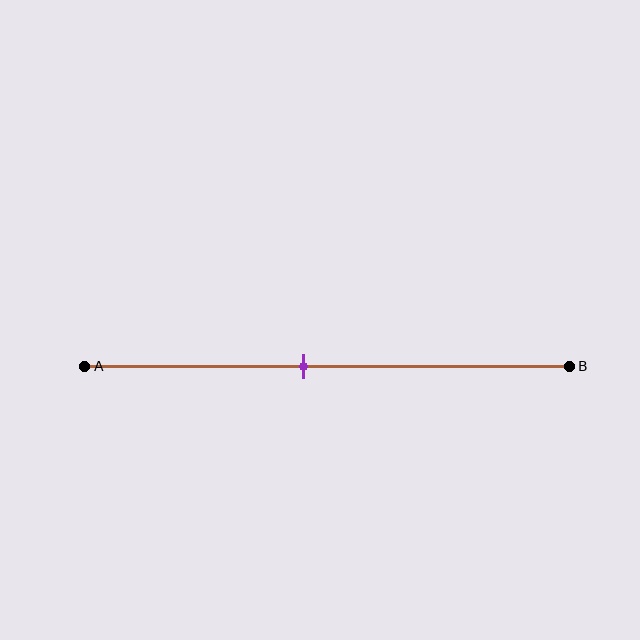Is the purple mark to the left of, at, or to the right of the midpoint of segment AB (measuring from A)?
The purple mark is to the left of the midpoint of segment AB.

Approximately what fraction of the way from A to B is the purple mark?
The purple mark is approximately 45% of the way from A to B.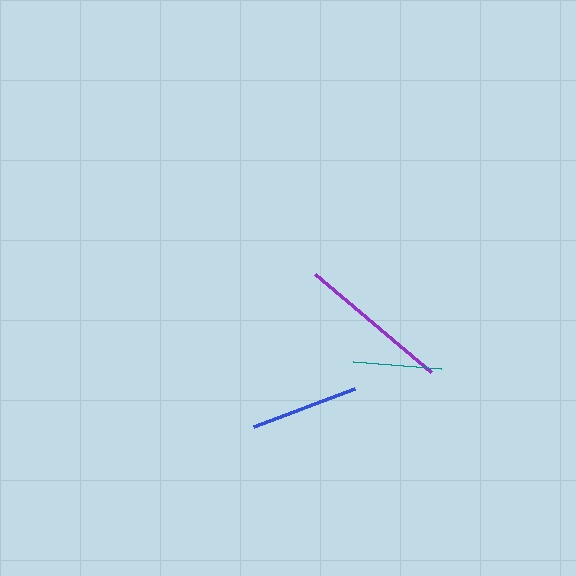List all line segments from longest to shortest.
From longest to shortest: purple, blue, teal.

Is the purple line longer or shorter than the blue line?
The purple line is longer than the blue line.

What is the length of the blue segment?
The blue segment is approximately 108 pixels long.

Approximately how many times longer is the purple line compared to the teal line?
The purple line is approximately 1.7 times the length of the teal line.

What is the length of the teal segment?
The teal segment is approximately 88 pixels long.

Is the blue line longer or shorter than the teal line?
The blue line is longer than the teal line.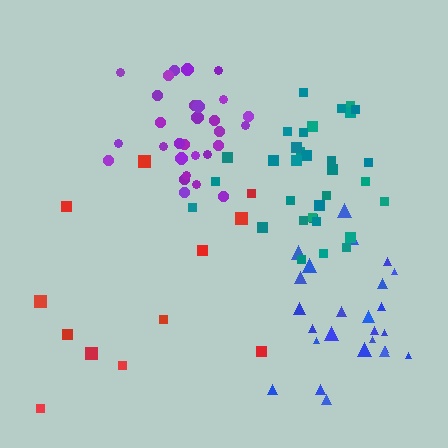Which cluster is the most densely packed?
Purple.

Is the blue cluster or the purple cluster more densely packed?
Purple.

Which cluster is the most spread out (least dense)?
Red.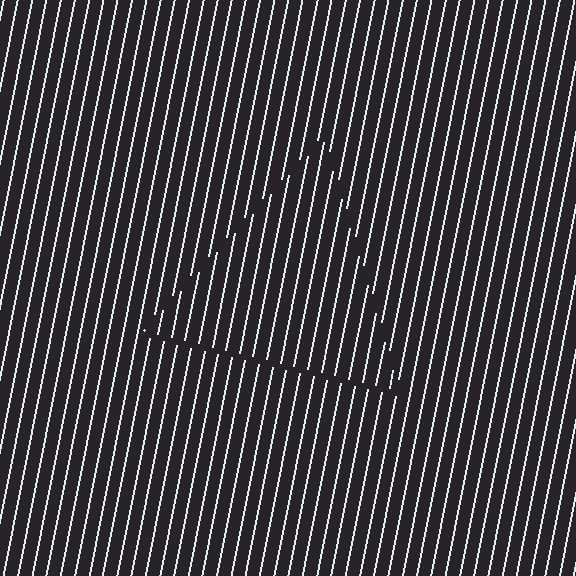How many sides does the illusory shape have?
3 sides — the line-ends trace a triangle.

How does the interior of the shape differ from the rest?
The interior of the shape contains the same grating, shifted by half a period — the contour is defined by the phase discontinuity where line-ends from the inner and outer gratings abut.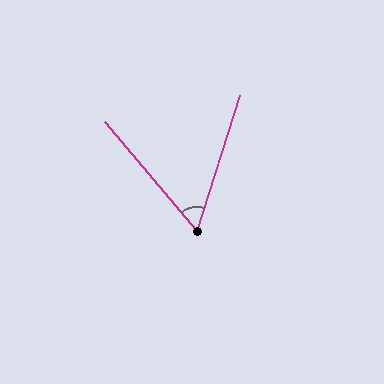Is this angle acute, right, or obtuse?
It is acute.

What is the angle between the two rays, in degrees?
Approximately 58 degrees.